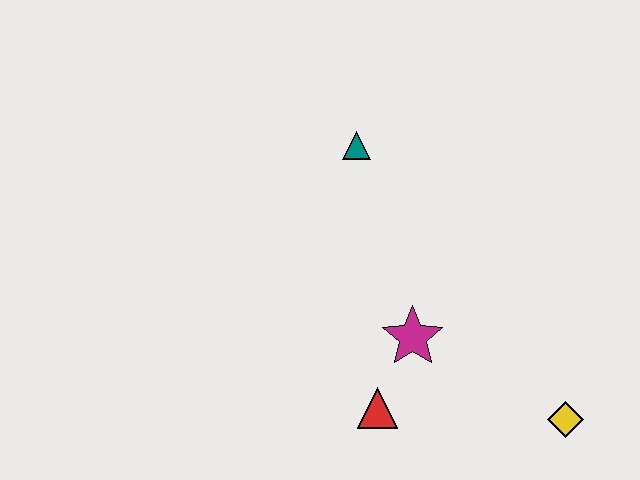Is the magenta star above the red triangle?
Yes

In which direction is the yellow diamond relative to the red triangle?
The yellow diamond is to the right of the red triangle.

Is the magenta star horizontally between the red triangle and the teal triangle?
No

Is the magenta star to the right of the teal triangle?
Yes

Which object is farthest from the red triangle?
The teal triangle is farthest from the red triangle.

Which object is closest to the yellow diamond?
The magenta star is closest to the yellow diamond.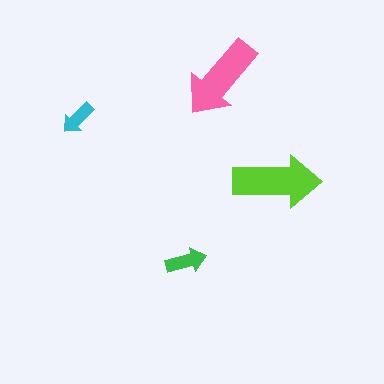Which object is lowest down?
The green arrow is bottommost.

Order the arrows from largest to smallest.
the lime one, the pink one, the green one, the cyan one.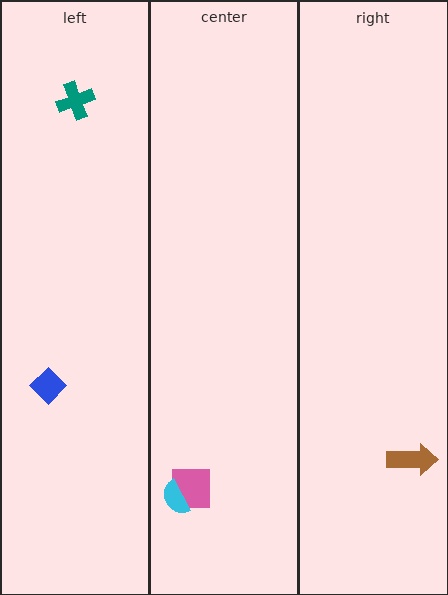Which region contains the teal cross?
The left region.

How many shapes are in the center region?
2.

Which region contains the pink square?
The center region.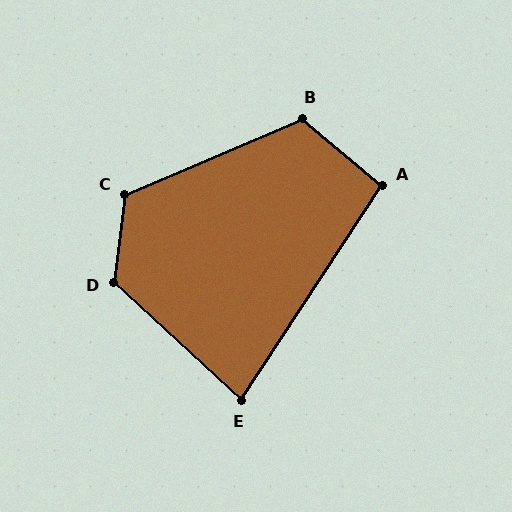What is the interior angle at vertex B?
Approximately 117 degrees (obtuse).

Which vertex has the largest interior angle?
D, at approximately 125 degrees.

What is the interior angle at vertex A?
Approximately 97 degrees (obtuse).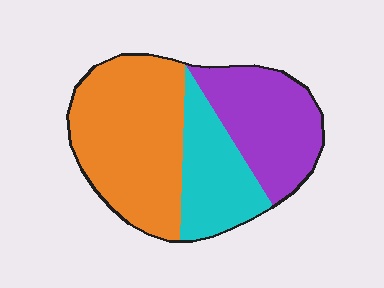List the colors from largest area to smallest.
From largest to smallest: orange, purple, cyan.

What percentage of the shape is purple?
Purple takes up about one third (1/3) of the shape.